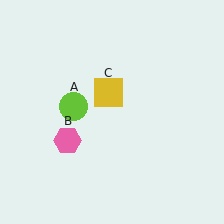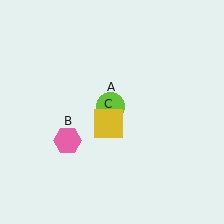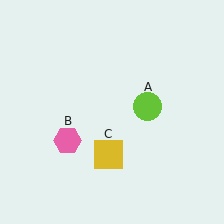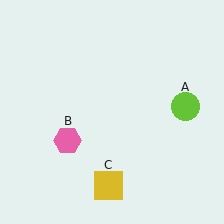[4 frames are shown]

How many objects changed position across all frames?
2 objects changed position: lime circle (object A), yellow square (object C).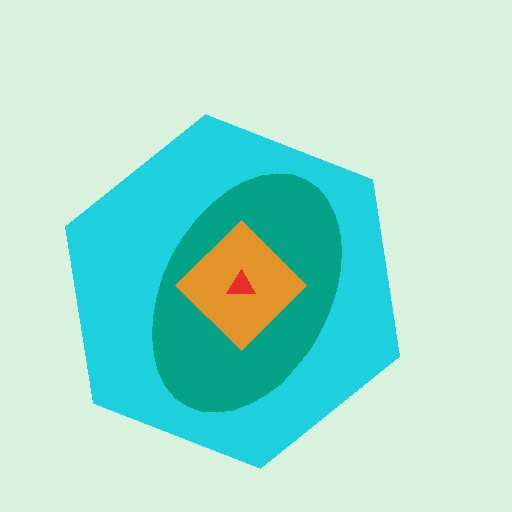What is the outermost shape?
The cyan hexagon.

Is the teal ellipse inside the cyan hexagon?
Yes.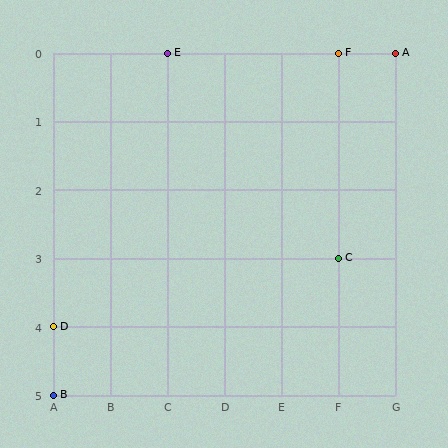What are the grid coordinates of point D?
Point D is at grid coordinates (A, 4).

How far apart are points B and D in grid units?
Points B and D are 1 row apart.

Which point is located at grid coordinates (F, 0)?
Point F is at (F, 0).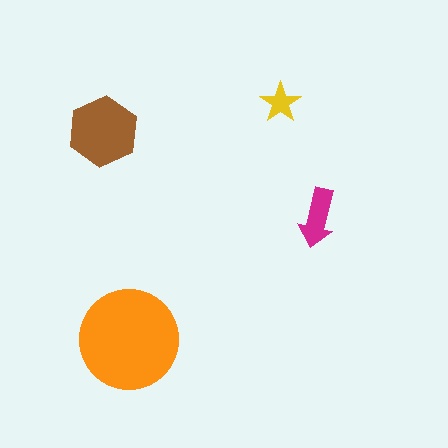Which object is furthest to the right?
The magenta arrow is rightmost.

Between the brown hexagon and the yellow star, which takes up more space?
The brown hexagon.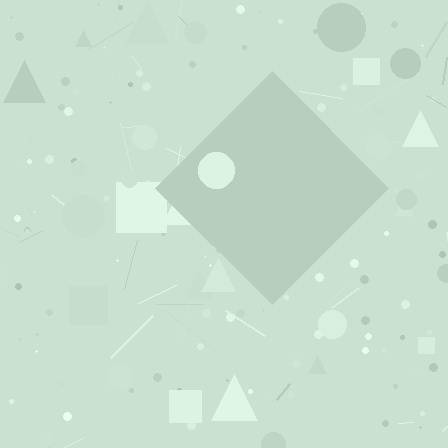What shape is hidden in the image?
A diamond is hidden in the image.